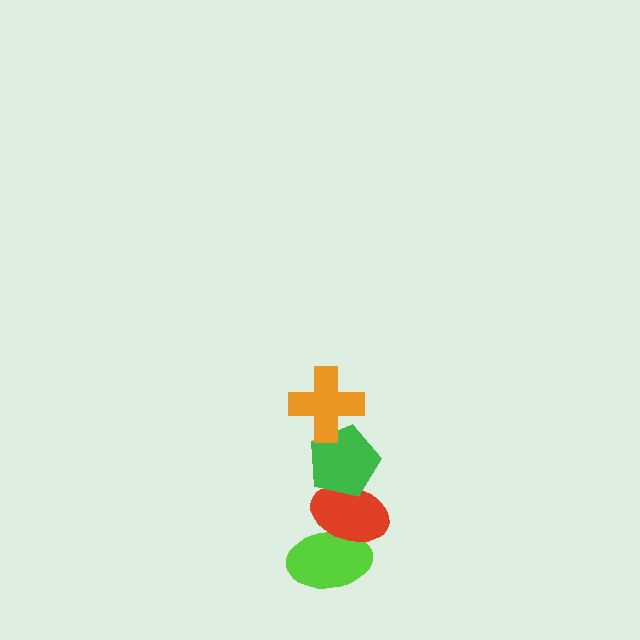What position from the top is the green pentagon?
The green pentagon is 2nd from the top.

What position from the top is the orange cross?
The orange cross is 1st from the top.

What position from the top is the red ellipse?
The red ellipse is 3rd from the top.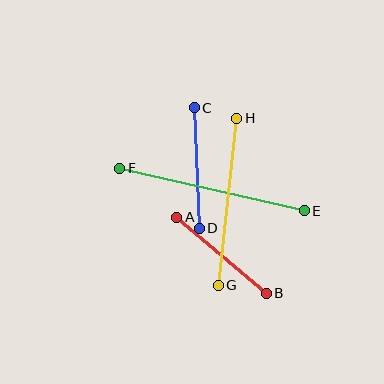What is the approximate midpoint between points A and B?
The midpoint is at approximately (221, 255) pixels.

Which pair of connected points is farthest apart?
Points E and F are farthest apart.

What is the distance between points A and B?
The distance is approximately 117 pixels.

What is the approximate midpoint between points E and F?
The midpoint is at approximately (212, 190) pixels.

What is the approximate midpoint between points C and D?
The midpoint is at approximately (197, 168) pixels.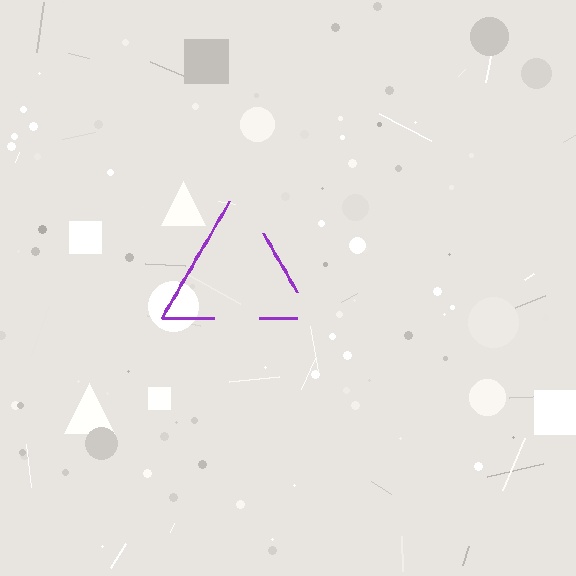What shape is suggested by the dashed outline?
The dashed outline suggests a triangle.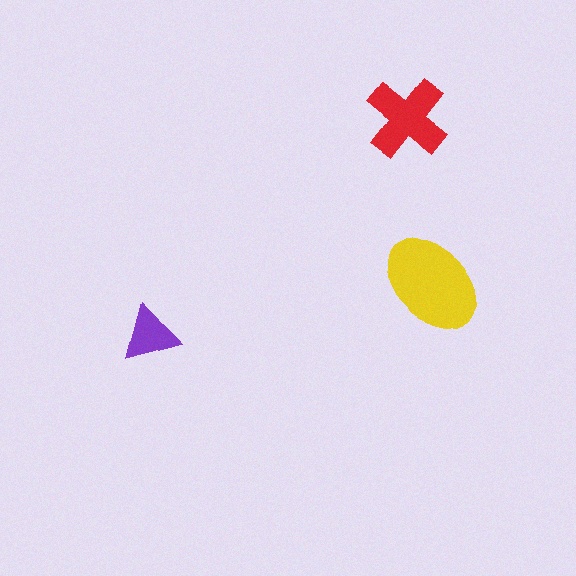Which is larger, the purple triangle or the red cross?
The red cross.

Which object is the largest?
The yellow ellipse.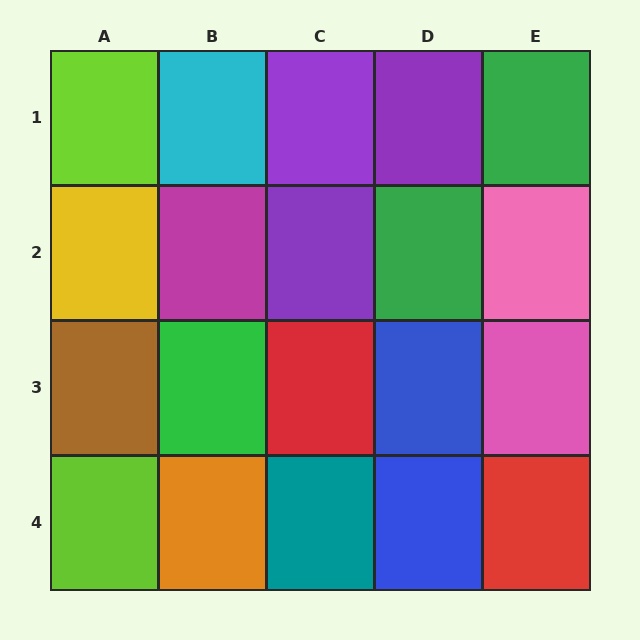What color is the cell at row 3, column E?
Pink.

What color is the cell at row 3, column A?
Brown.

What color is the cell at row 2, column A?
Yellow.